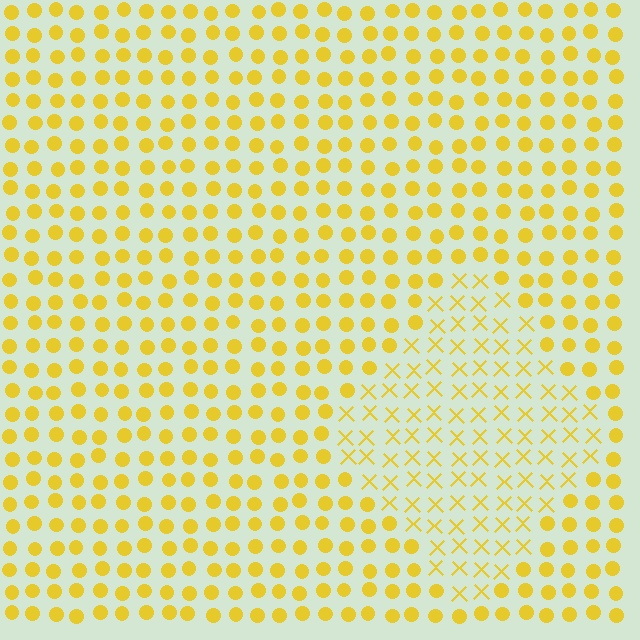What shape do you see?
I see a diamond.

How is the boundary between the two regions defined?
The boundary is defined by a change in element shape: X marks inside vs. circles outside. All elements share the same color and spacing.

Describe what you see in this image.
The image is filled with small yellow elements arranged in a uniform grid. A diamond-shaped region contains X marks, while the surrounding area contains circles. The boundary is defined purely by the change in element shape.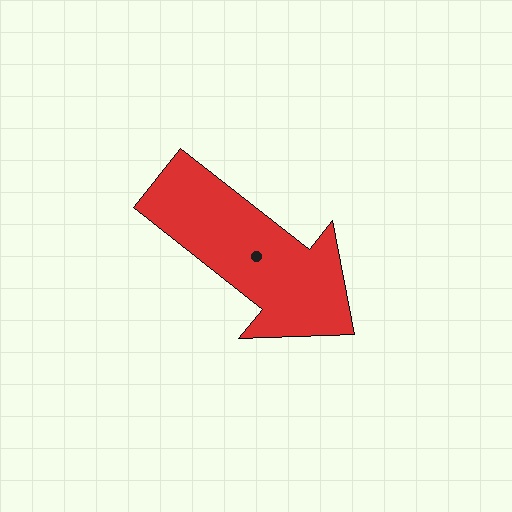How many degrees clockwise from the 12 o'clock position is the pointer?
Approximately 128 degrees.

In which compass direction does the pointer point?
Southeast.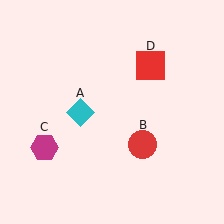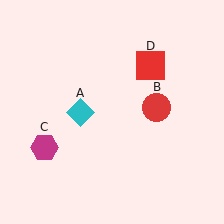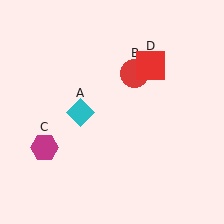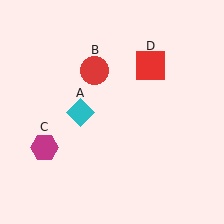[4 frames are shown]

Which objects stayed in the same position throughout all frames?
Cyan diamond (object A) and magenta hexagon (object C) and red square (object D) remained stationary.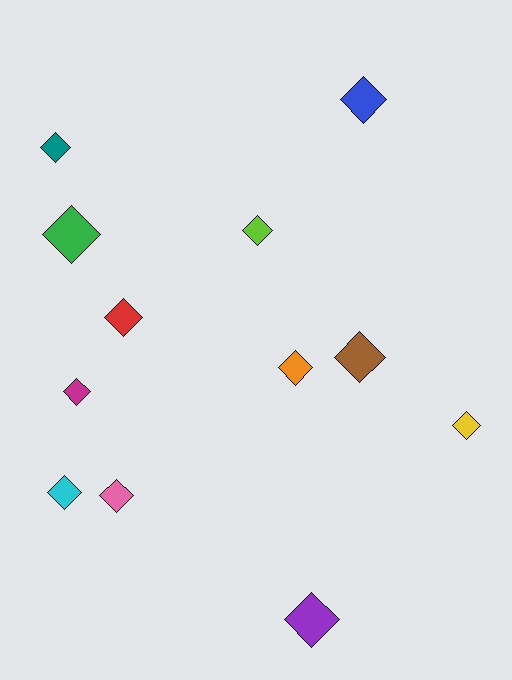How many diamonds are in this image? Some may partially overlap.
There are 12 diamonds.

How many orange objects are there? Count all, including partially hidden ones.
There is 1 orange object.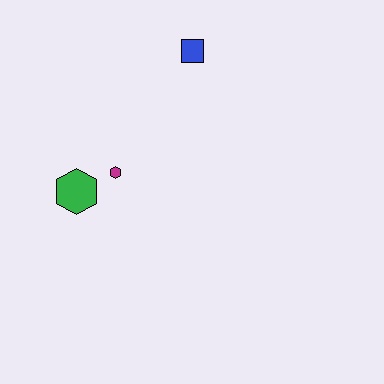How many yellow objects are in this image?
There are no yellow objects.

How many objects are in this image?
There are 3 objects.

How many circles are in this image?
There are no circles.